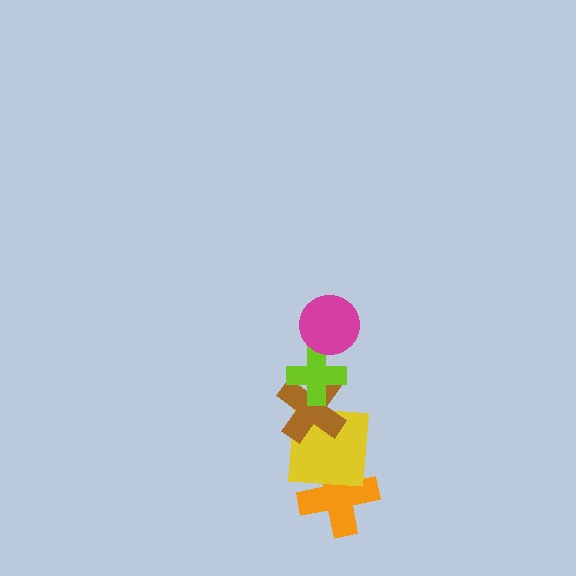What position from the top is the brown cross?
The brown cross is 3rd from the top.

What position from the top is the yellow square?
The yellow square is 4th from the top.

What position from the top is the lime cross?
The lime cross is 2nd from the top.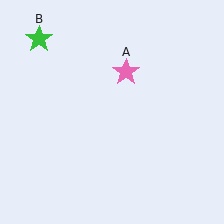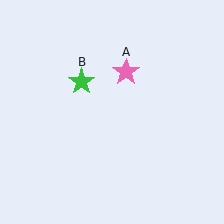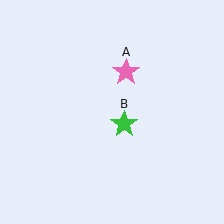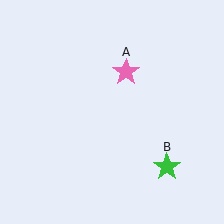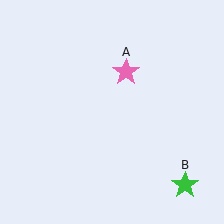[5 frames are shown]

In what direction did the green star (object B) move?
The green star (object B) moved down and to the right.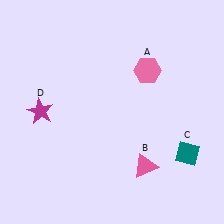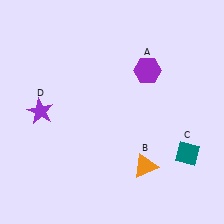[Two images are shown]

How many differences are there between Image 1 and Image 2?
There are 3 differences between the two images.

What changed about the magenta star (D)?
In Image 1, D is magenta. In Image 2, it changed to purple.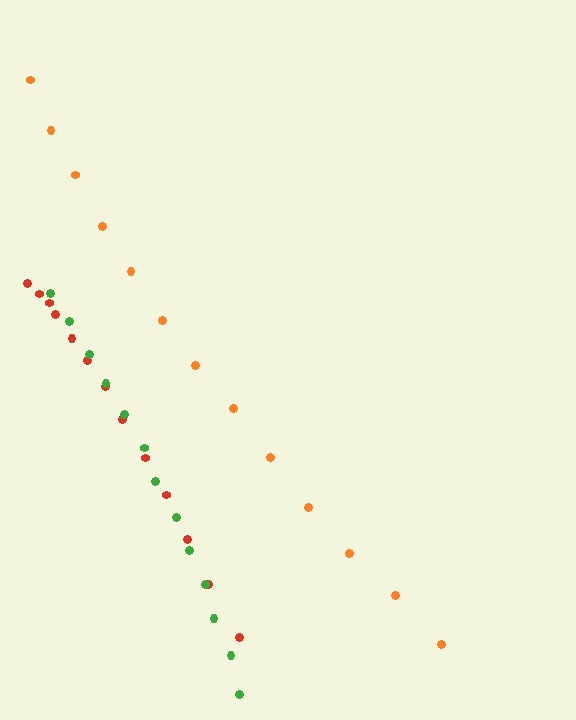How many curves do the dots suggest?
There are 3 distinct paths.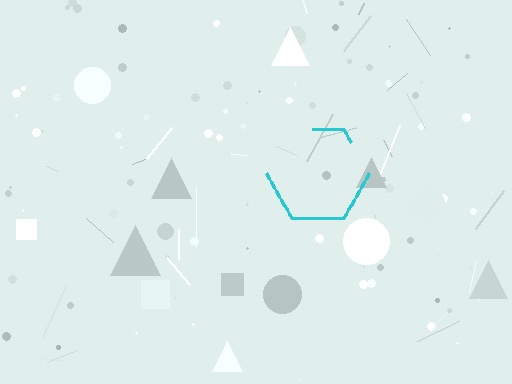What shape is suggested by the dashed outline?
The dashed outline suggests a hexagon.